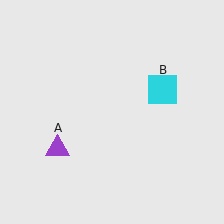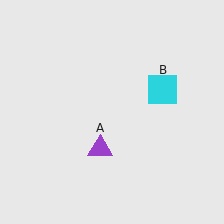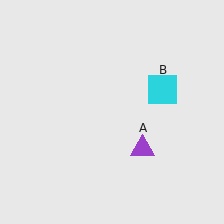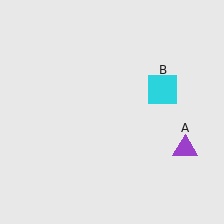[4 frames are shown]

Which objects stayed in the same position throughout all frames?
Cyan square (object B) remained stationary.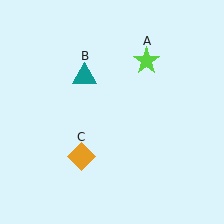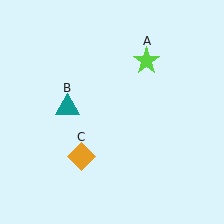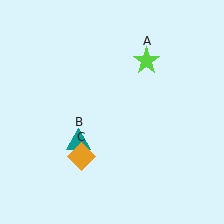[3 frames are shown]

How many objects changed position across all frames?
1 object changed position: teal triangle (object B).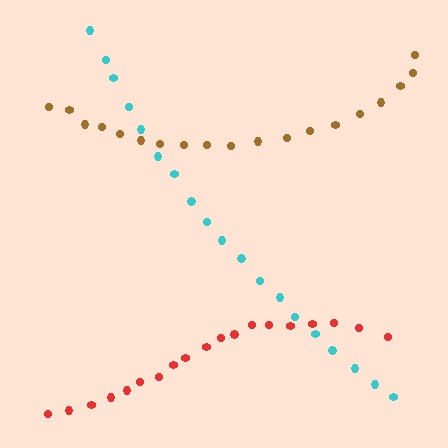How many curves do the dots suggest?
There are 3 distinct paths.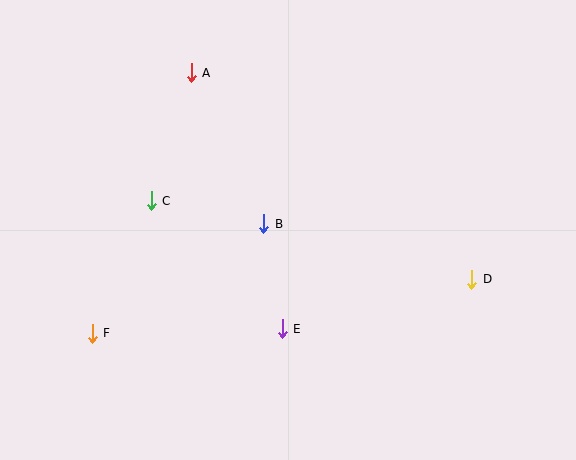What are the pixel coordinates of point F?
Point F is at (92, 333).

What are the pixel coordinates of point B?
Point B is at (263, 224).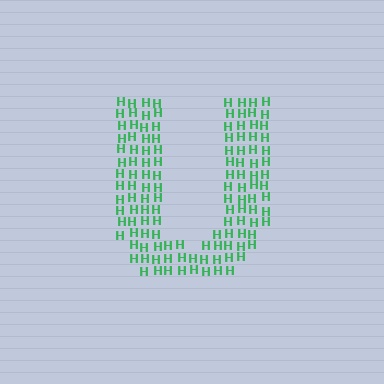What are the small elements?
The small elements are letter H's.